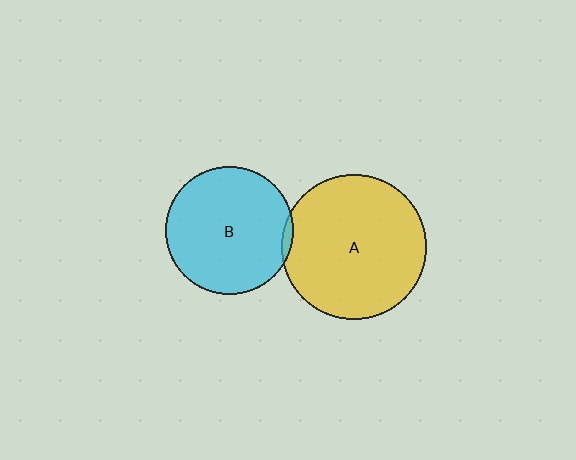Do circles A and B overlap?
Yes.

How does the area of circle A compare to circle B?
Approximately 1.3 times.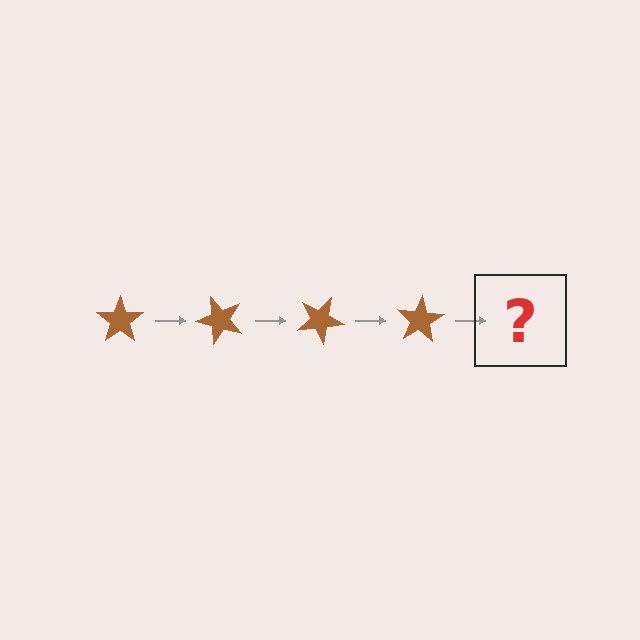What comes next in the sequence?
The next element should be a brown star rotated 200 degrees.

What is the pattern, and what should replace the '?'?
The pattern is that the star rotates 50 degrees each step. The '?' should be a brown star rotated 200 degrees.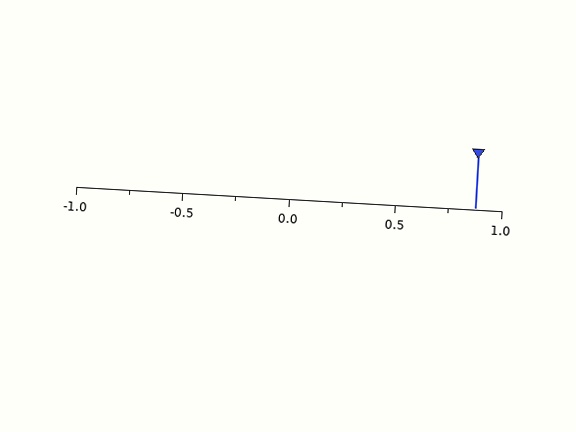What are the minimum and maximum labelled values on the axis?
The axis runs from -1.0 to 1.0.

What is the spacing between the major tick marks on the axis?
The major ticks are spaced 0.5 apart.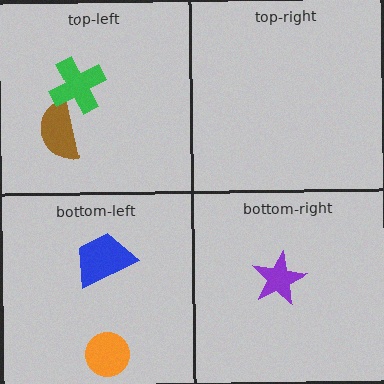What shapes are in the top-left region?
The brown semicircle, the green cross.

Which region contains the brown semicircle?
The top-left region.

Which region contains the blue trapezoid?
The bottom-left region.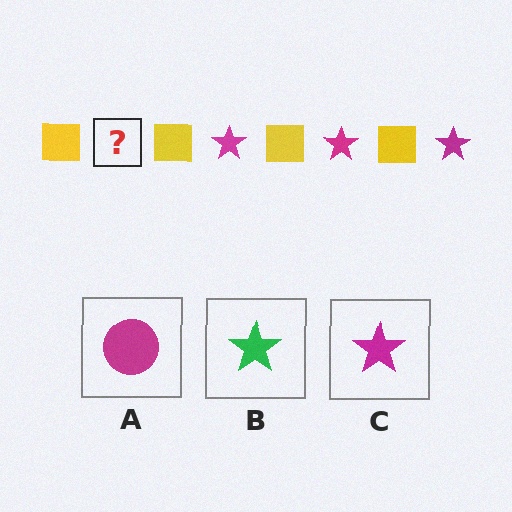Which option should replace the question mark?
Option C.